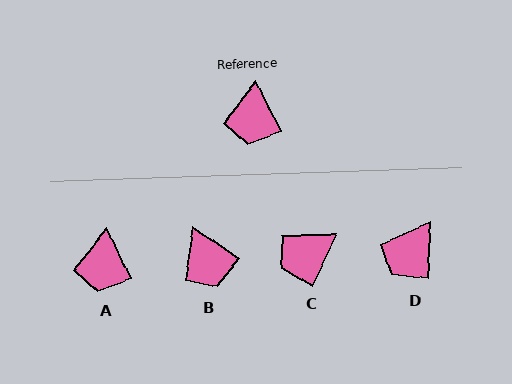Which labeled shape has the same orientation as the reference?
A.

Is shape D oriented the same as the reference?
No, it is off by about 29 degrees.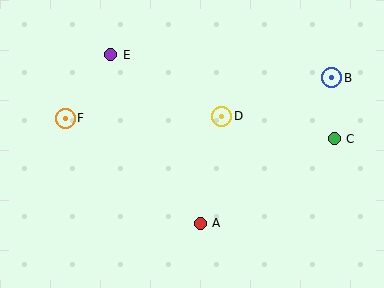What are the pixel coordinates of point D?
Point D is at (222, 116).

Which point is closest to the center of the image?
Point D at (222, 116) is closest to the center.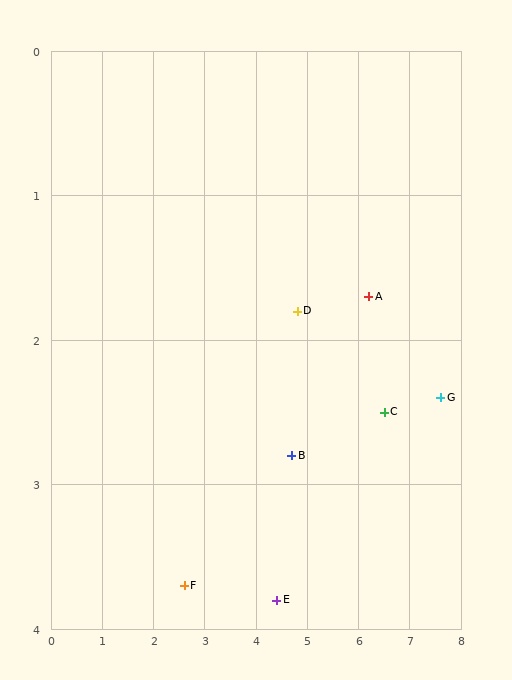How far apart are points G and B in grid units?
Points G and B are about 2.9 grid units apart.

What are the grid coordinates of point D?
Point D is at approximately (4.8, 1.8).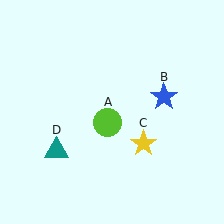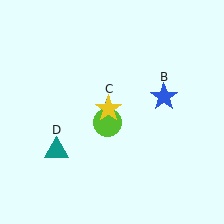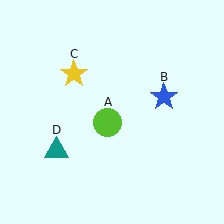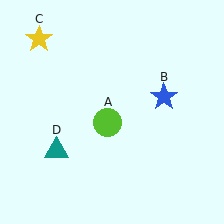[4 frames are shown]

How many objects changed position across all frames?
1 object changed position: yellow star (object C).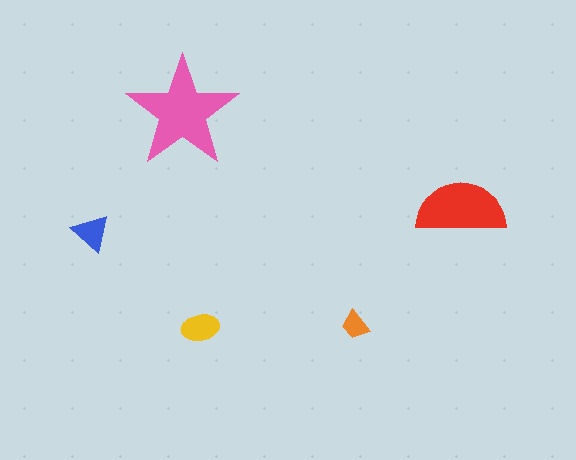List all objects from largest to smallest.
The pink star, the red semicircle, the yellow ellipse, the blue triangle, the orange trapezoid.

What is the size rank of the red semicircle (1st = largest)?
2nd.